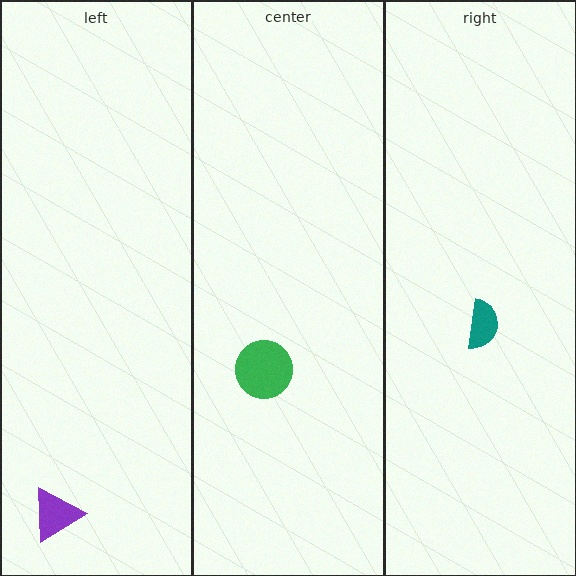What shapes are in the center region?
The green circle.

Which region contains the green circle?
The center region.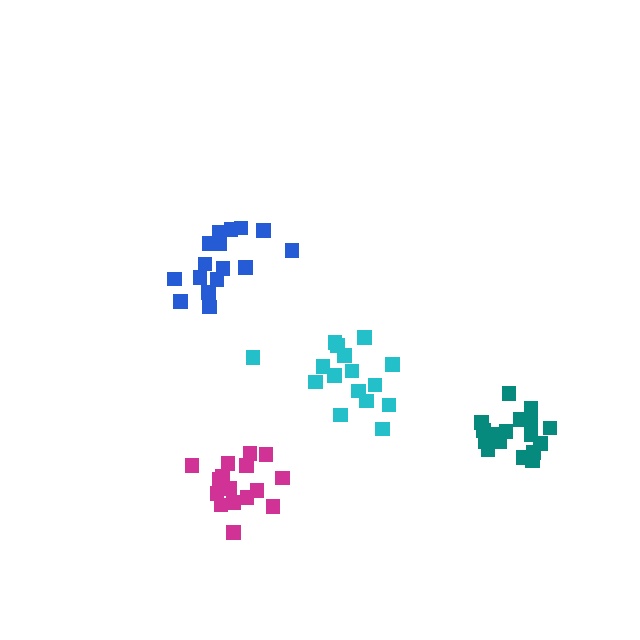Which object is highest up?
The blue cluster is topmost.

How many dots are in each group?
Group 1: 17 dots, Group 2: 17 dots, Group 3: 16 dots, Group 4: 16 dots (66 total).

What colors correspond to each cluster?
The clusters are colored: teal, blue, magenta, cyan.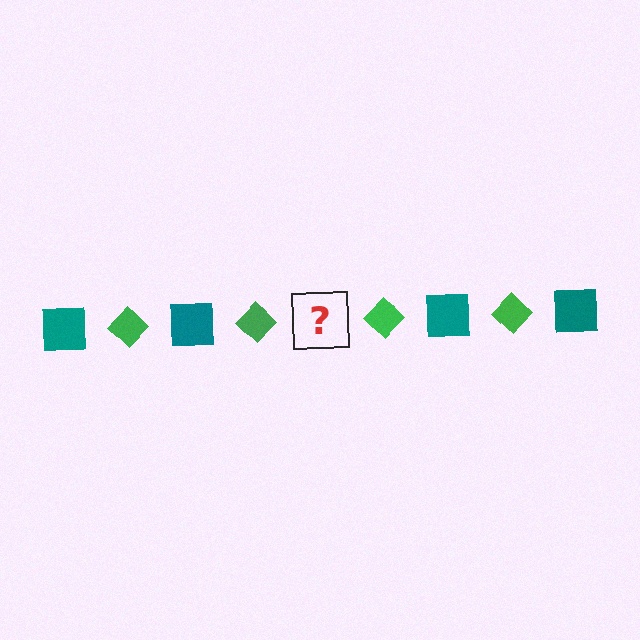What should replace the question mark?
The question mark should be replaced with a teal square.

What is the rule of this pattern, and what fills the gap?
The rule is that the pattern alternates between teal square and green diamond. The gap should be filled with a teal square.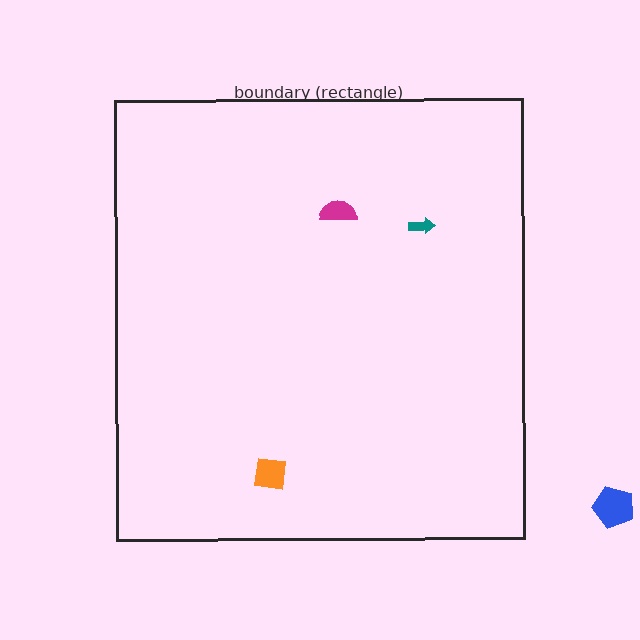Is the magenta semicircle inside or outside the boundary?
Inside.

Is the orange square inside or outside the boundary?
Inside.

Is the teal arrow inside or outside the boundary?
Inside.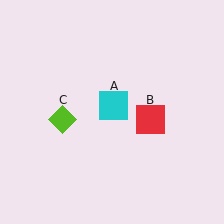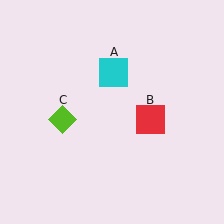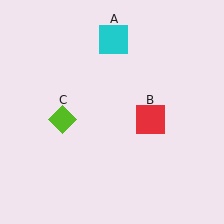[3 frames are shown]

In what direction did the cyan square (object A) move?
The cyan square (object A) moved up.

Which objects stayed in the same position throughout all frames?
Red square (object B) and lime diamond (object C) remained stationary.